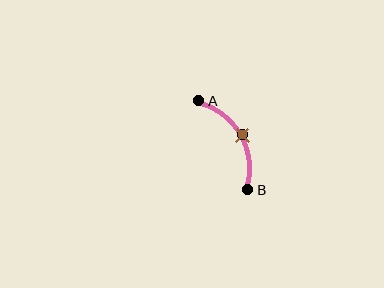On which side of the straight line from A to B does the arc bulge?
The arc bulges to the right of the straight line connecting A and B.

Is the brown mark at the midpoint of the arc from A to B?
Yes. The brown mark lies on the arc at equal arc-length from both A and B — it is the arc midpoint.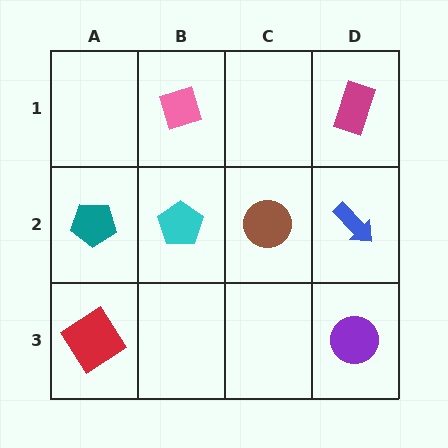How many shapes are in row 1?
2 shapes.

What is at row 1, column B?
A pink diamond.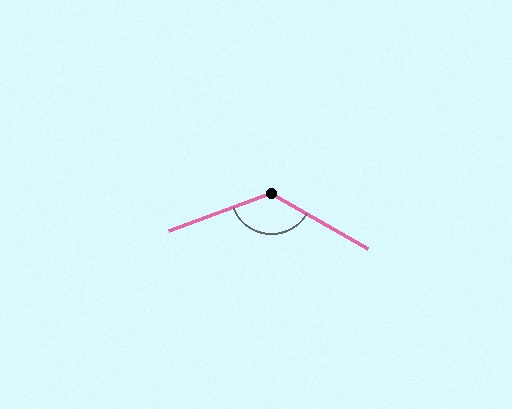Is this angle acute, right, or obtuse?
It is obtuse.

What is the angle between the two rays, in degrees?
Approximately 131 degrees.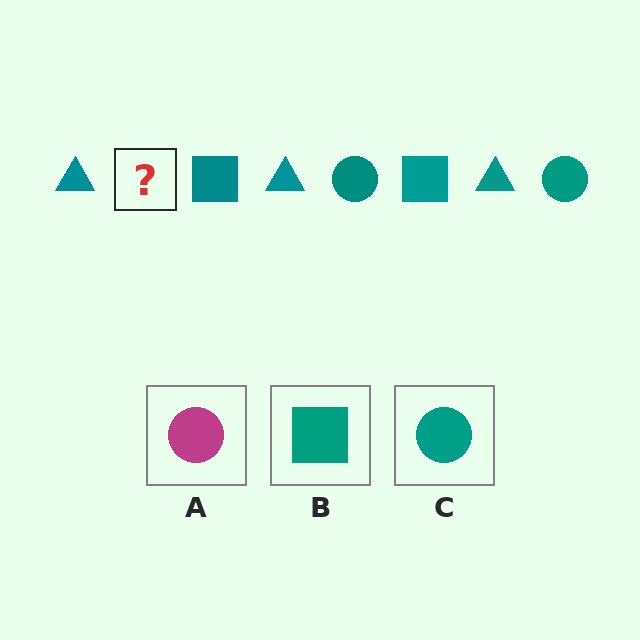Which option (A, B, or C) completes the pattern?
C.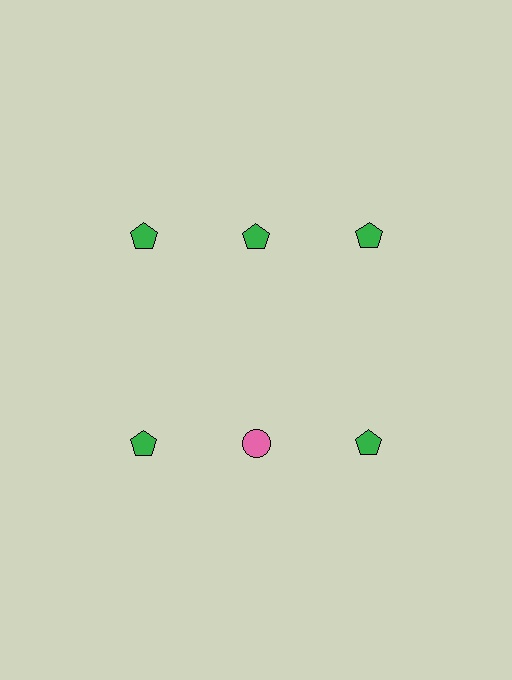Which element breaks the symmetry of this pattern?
The pink circle in the second row, second from left column breaks the symmetry. All other shapes are green pentagons.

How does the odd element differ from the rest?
It differs in both color (pink instead of green) and shape (circle instead of pentagon).